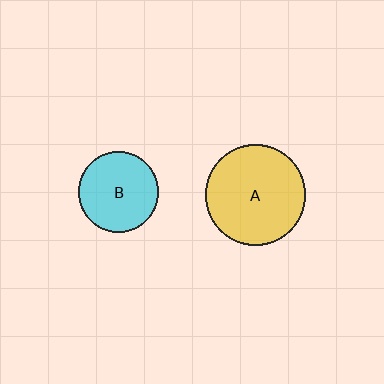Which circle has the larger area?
Circle A (yellow).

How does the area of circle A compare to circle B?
Approximately 1.6 times.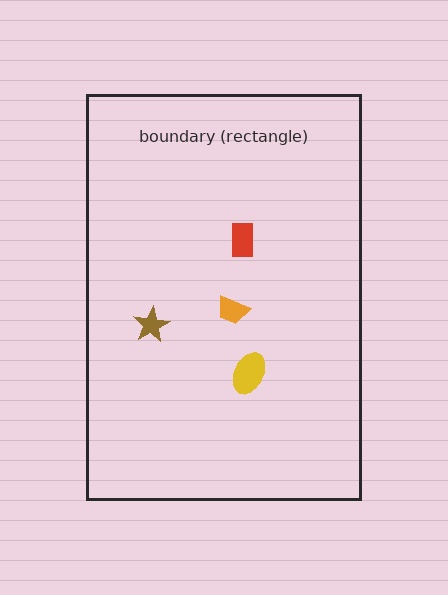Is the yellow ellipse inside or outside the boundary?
Inside.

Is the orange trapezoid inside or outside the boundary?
Inside.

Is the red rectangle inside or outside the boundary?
Inside.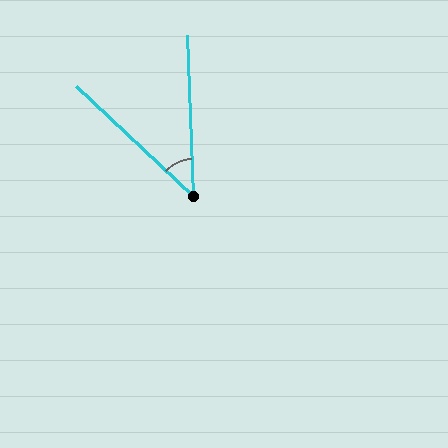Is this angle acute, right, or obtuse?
It is acute.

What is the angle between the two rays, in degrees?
Approximately 45 degrees.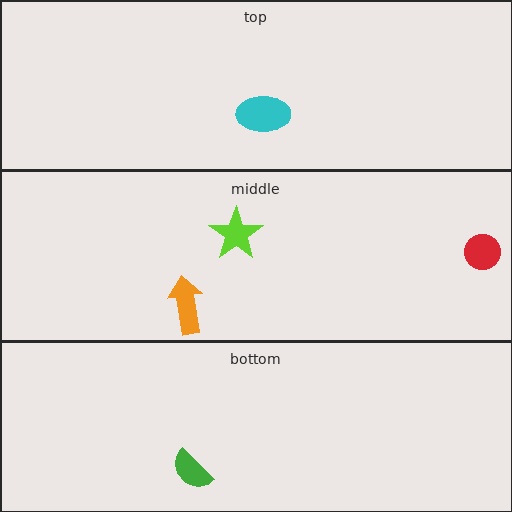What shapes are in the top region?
The cyan ellipse.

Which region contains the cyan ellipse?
The top region.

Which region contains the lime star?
The middle region.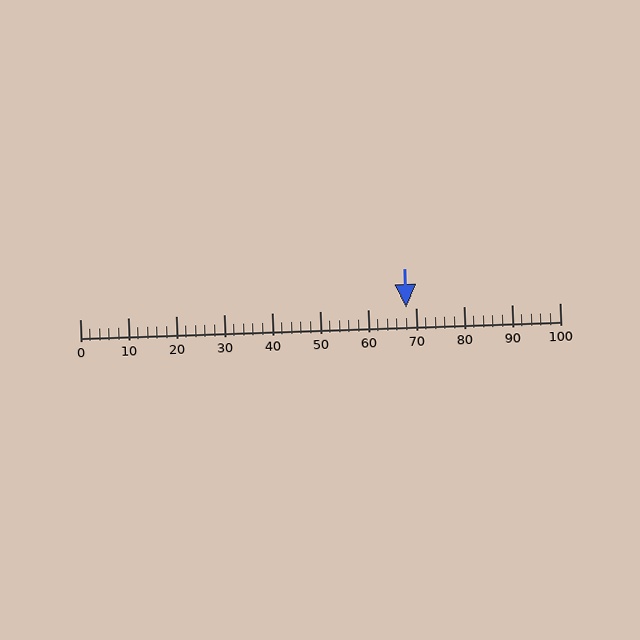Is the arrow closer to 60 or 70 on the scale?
The arrow is closer to 70.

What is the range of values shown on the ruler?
The ruler shows values from 0 to 100.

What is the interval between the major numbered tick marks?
The major tick marks are spaced 10 units apart.